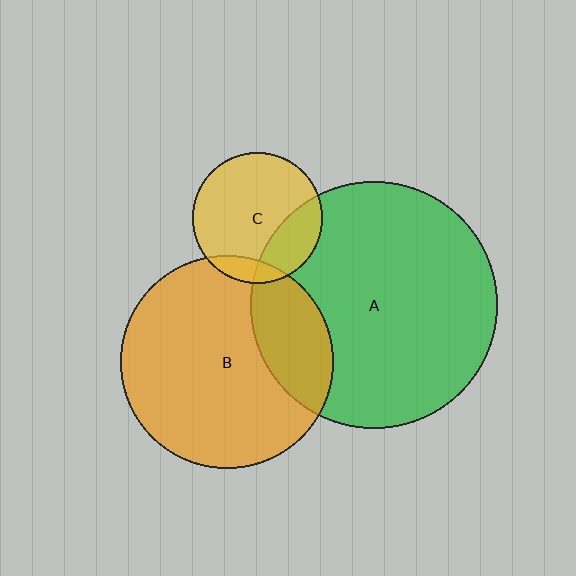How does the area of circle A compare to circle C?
Approximately 3.6 times.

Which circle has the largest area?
Circle A (green).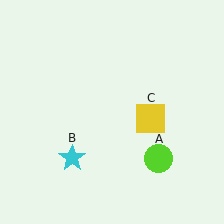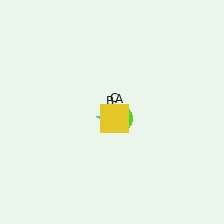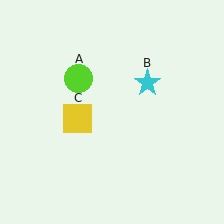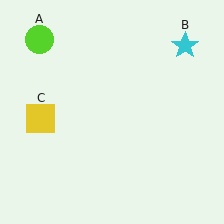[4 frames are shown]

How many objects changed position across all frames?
3 objects changed position: lime circle (object A), cyan star (object B), yellow square (object C).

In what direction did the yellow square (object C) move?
The yellow square (object C) moved left.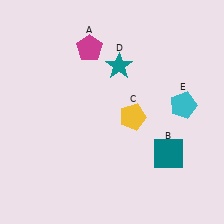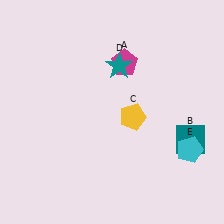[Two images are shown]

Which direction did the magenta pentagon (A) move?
The magenta pentagon (A) moved right.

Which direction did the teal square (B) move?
The teal square (B) moved right.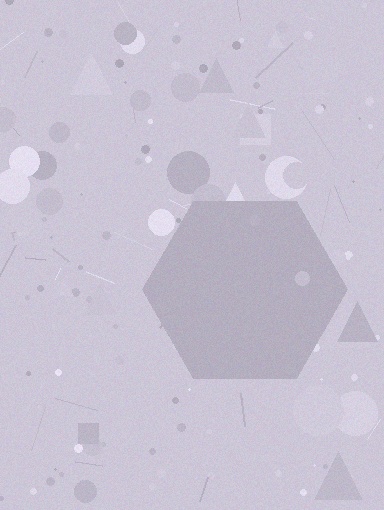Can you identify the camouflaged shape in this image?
The camouflaged shape is a hexagon.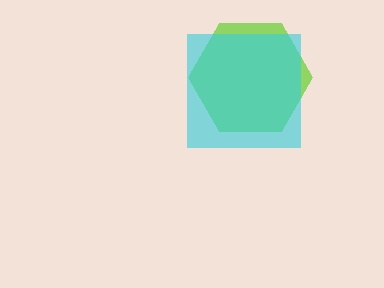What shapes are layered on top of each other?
The layered shapes are: a lime hexagon, a cyan square.